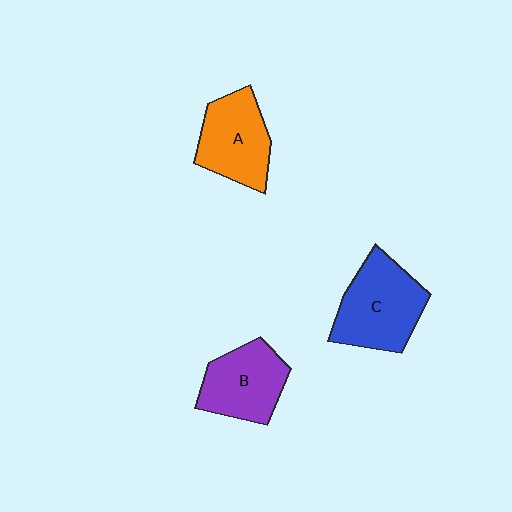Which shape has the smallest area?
Shape B (purple).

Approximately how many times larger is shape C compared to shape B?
Approximately 1.2 times.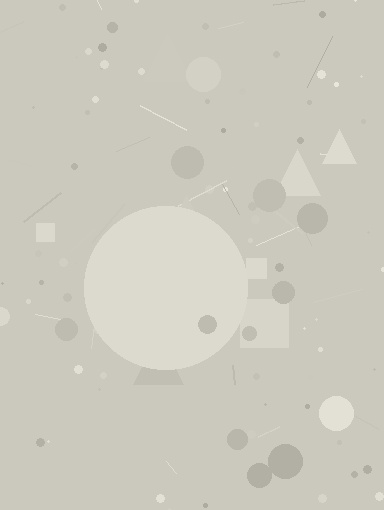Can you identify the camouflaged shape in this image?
The camouflaged shape is a circle.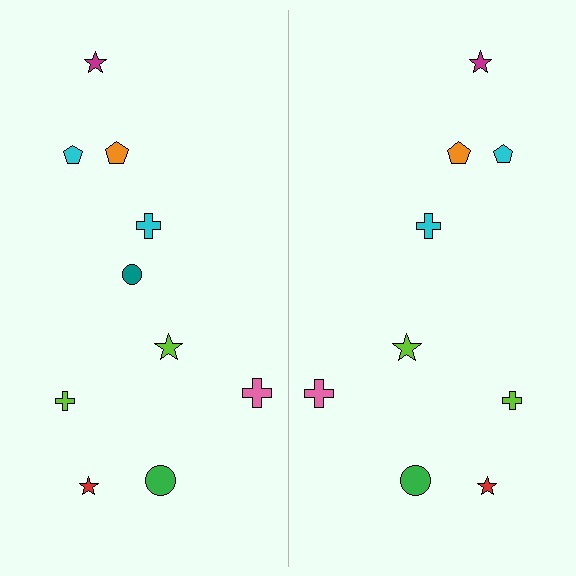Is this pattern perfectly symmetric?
No, the pattern is not perfectly symmetric. A teal circle is missing from the right side.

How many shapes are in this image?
There are 19 shapes in this image.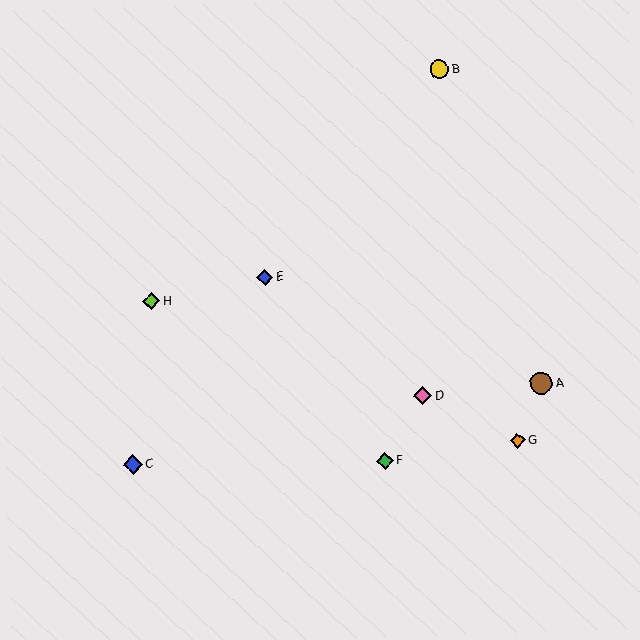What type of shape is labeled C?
Shape C is a blue diamond.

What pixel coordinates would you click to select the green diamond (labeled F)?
Click at (385, 461) to select the green diamond F.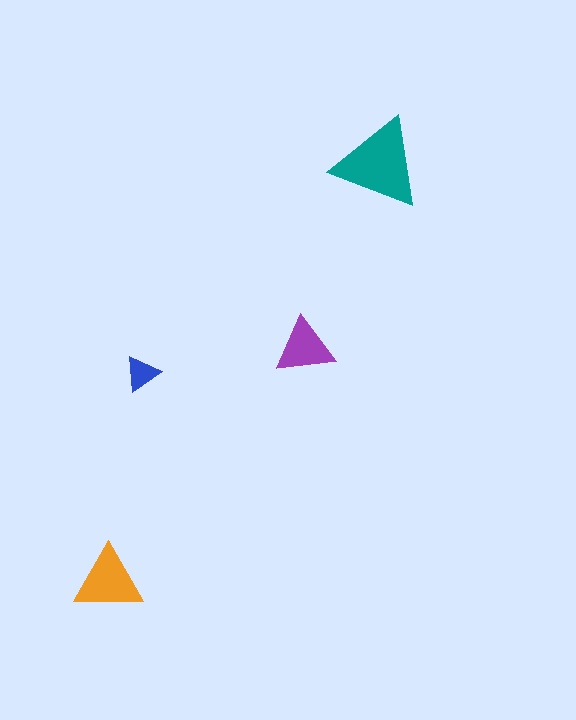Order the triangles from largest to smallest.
the teal one, the orange one, the purple one, the blue one.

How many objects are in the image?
There are 4 objects in the image.